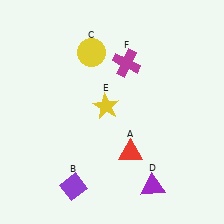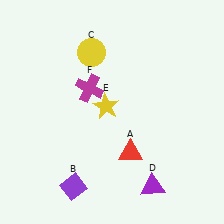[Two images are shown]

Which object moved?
The magenta cross (F) moved left.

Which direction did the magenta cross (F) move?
The magenta cross (F) moved left.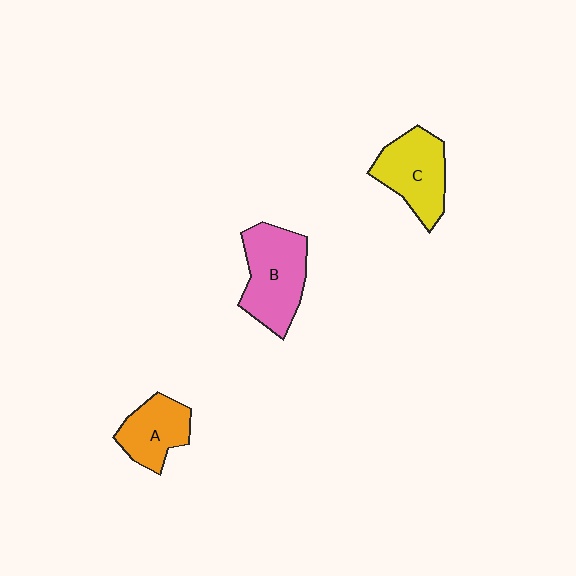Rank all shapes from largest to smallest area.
From largest to smallest: B (pink), C (yellow), A (orange).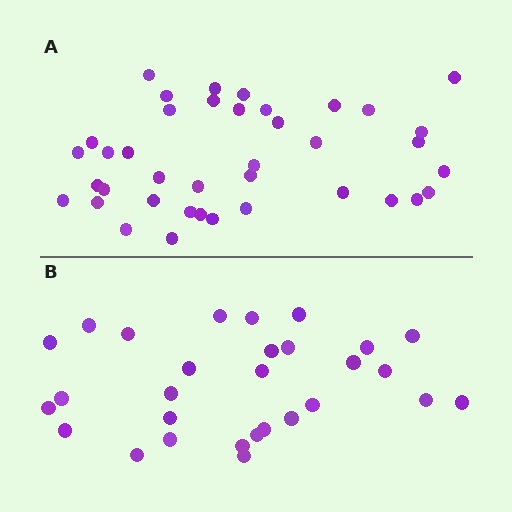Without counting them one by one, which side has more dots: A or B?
Region A (the top region) has more dots.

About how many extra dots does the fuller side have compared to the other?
Region A has roughly 10 or so more dots than region B.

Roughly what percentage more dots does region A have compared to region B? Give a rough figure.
About 35% more.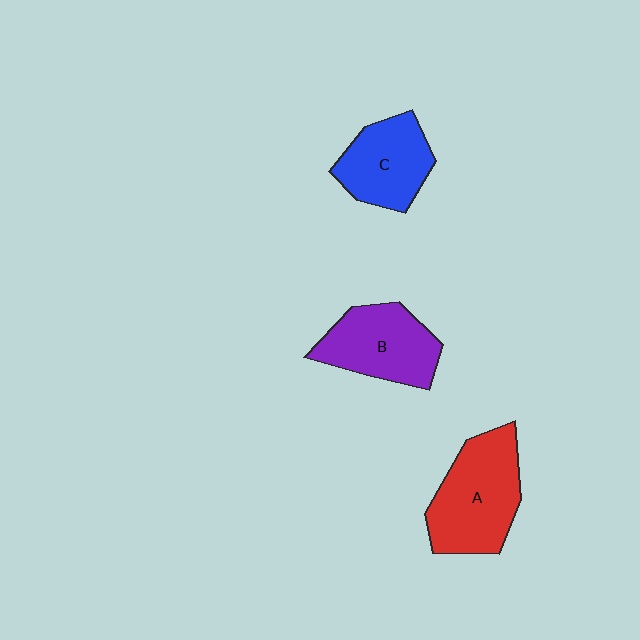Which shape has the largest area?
Shape A (red).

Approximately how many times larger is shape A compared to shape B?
Approximately 1.2 times.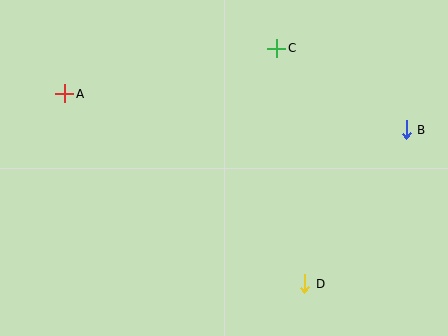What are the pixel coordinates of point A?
Point A is at (65, 94).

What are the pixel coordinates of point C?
Point C is at (277, 48).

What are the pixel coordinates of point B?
Point B is at (406, 130).